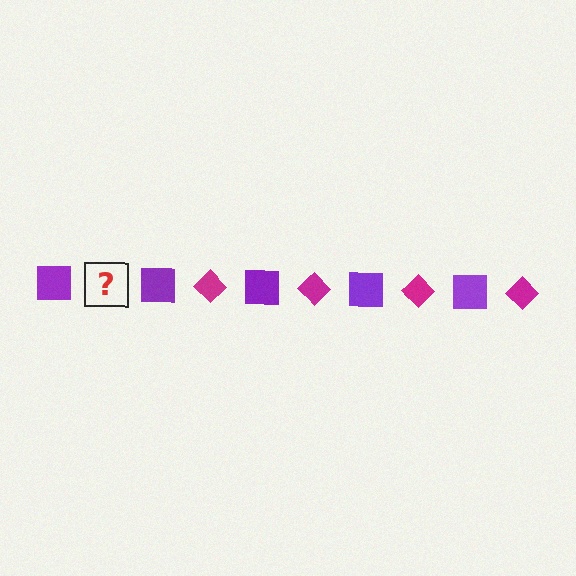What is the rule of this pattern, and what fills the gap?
The rule is that the pattern alternates between purple square and magenta diamond. The gap should be filled with a magenta diamond.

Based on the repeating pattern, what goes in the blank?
The blank should be a magenta diamond.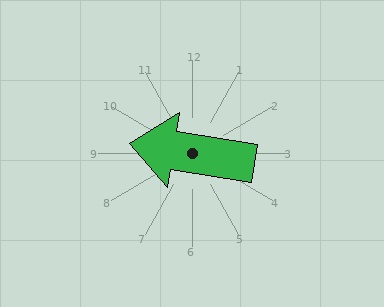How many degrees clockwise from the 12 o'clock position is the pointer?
Approximately 279 degrees.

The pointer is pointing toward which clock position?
Roughly 9 o'clock.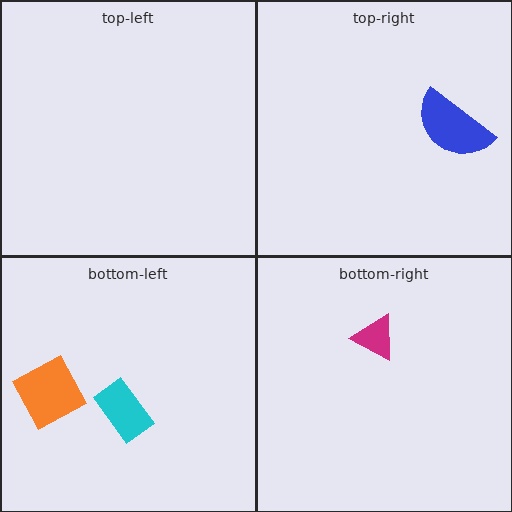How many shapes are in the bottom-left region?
2.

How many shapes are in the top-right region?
1.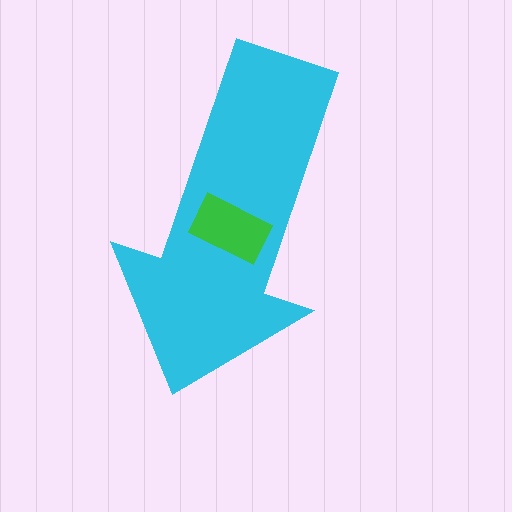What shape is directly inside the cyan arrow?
The green rectangle.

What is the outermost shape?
The cyan arrow.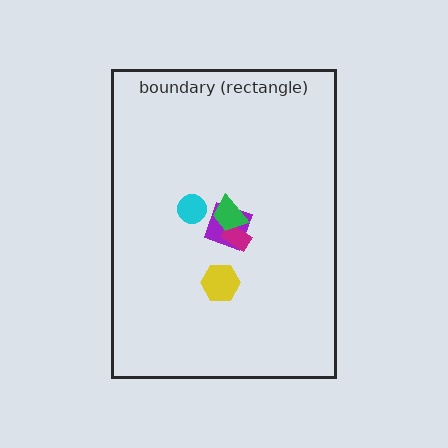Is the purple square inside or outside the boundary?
Inside.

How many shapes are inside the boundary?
5 inside, 0 outside.